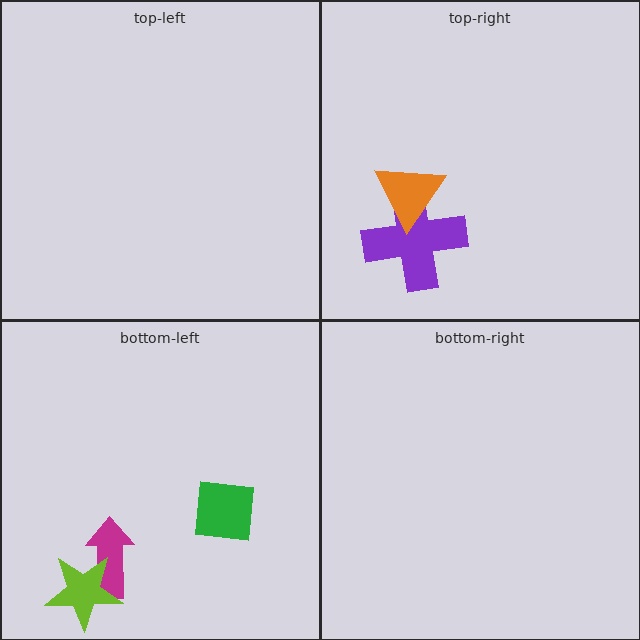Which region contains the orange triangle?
The top-right region.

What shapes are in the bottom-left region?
The magenta arrow, the lime star, the green square.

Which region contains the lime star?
The bottom-left region.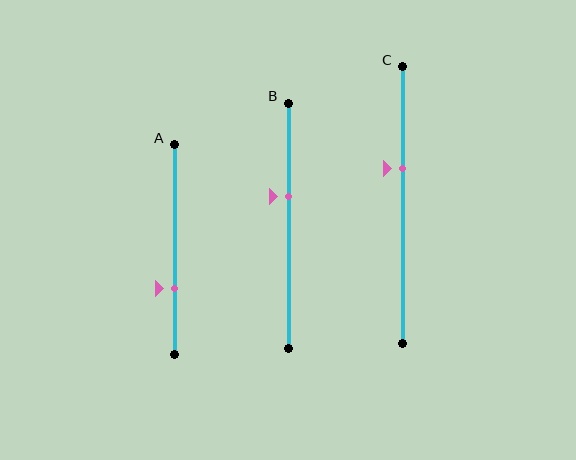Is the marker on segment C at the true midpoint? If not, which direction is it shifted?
No, the marker on segment C is shifted upward by about 13% of the segment length.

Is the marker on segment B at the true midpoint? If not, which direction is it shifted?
No, the marker on segment B is shifted upward by about 12% of the segment length.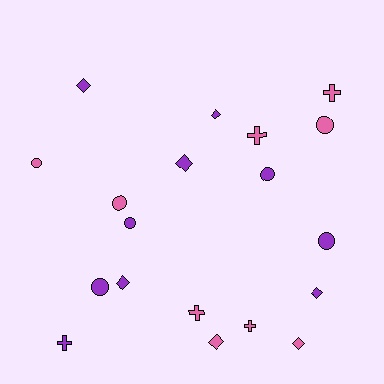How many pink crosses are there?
There are 4 pink crosses.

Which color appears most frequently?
Purple, with 10 objects.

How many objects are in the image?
There are 19 objects.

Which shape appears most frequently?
Diamond, with 7 objects.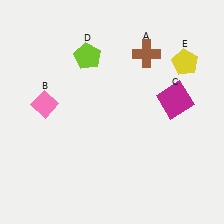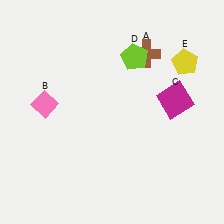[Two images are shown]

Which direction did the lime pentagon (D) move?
The lime pentagon (D) moved right.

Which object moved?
The lime pentagon (D) moved right.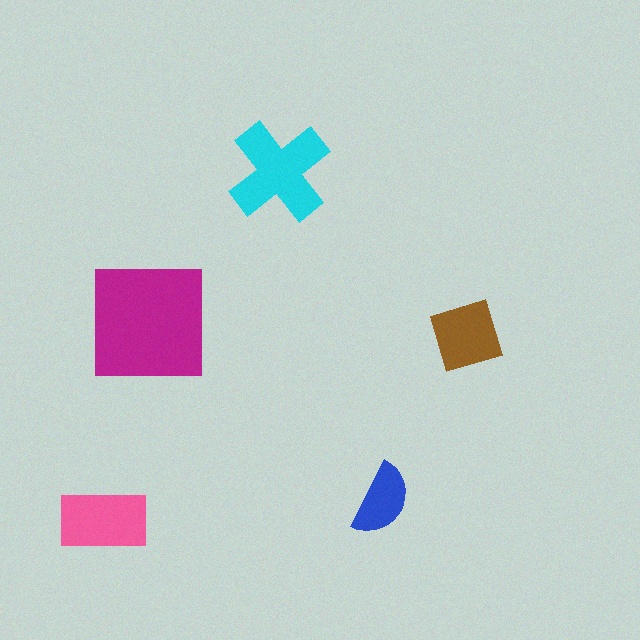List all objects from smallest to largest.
The blue semicircle, the brown diamond, the pink rectangle, the cyan cross, the magenta square.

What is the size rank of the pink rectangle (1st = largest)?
3rd.